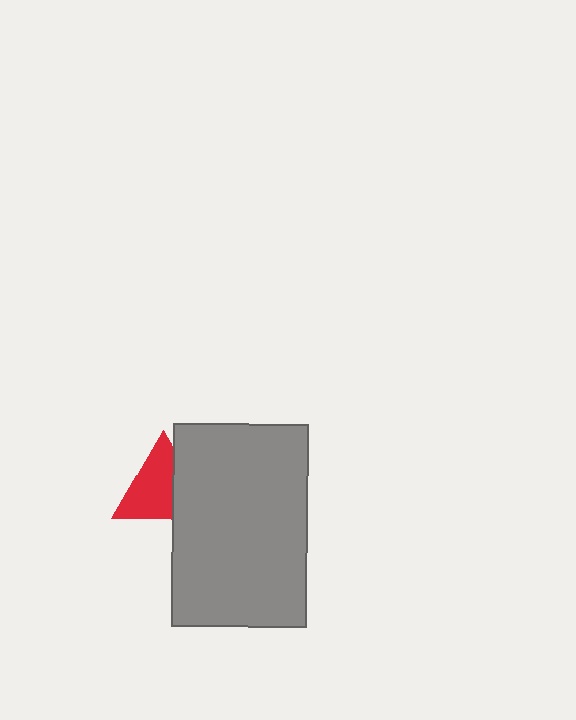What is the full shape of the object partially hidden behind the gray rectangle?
The partially hidden object is a red triangle.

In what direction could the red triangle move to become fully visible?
The red triangle could move left. That would shift it out from behind the gray rectangle entirely.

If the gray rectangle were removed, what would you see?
You would see the complete red triangle.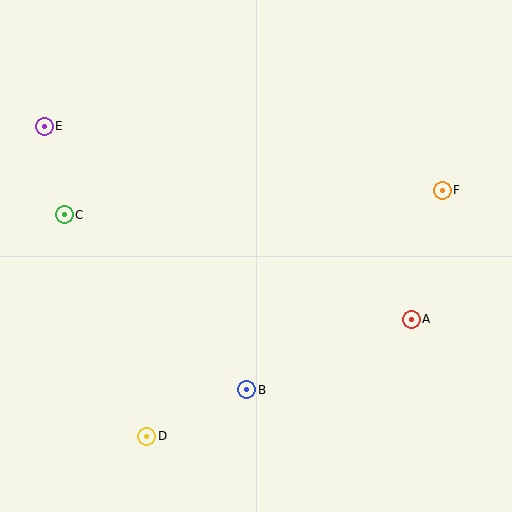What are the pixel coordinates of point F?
Point F is at (442, 190).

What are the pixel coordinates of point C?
Point C is at (64, 215).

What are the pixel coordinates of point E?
Point E is at (44, 126).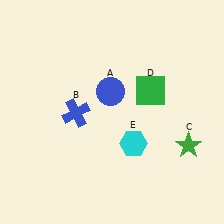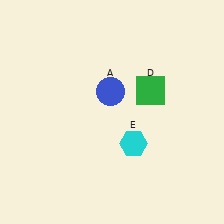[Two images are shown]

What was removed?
The green star (C), the blue cross (B) were removed in Image 2.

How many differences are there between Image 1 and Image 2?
There are 2 differences between the two images.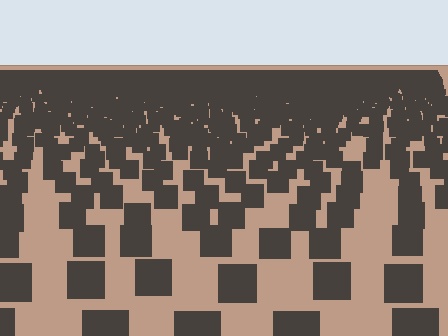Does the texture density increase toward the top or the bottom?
Density increases toward the top.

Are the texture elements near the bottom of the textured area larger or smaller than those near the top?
Larger. Near the bottom, elements are closer to the viewer and appear at a bigger on-screen size.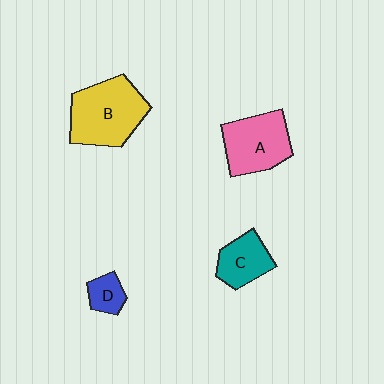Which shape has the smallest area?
Shape D (blue).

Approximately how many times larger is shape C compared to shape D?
Approximately 1.8 times.